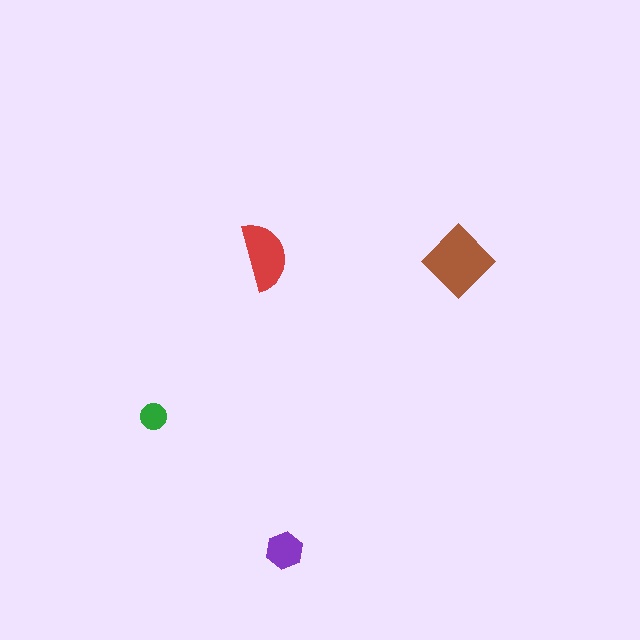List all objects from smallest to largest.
The green circle, the purple hexagon, the red semicircle, the brown diamond.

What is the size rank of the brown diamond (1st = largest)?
1st.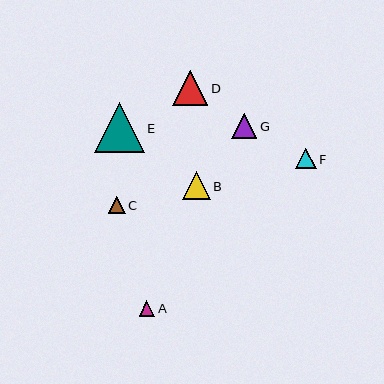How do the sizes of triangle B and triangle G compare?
Triangle B and triangle G are approximately the same size.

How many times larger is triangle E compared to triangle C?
Triangle E is approximately 3.0 times the size of triangle C.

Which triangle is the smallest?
Triangle A is the smallest with a size of approximately 16 pixels.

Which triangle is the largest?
Triangle E is the largest with a size of approximately 49 pixels.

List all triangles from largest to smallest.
From largest to smallest: E, D, B, G, F, C, A.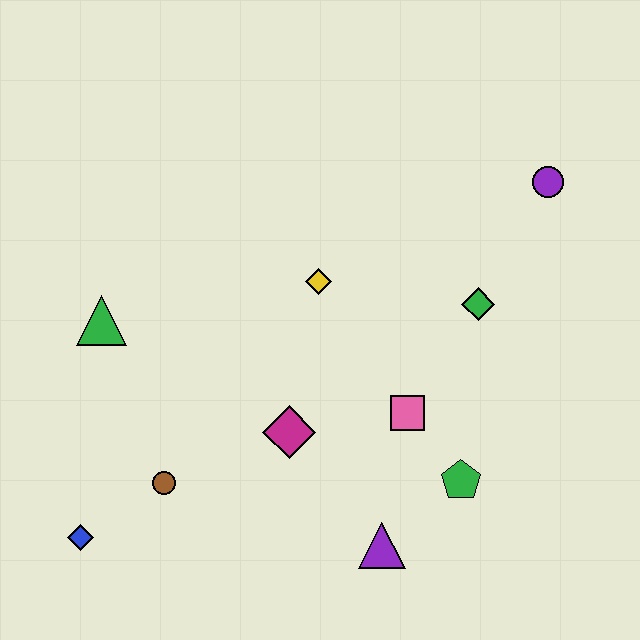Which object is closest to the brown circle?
The blue diamond is closest to the brown circle.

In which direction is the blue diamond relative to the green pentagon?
The blue diamond is to the left of the green pentagon.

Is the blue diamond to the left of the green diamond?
Yes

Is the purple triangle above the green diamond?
No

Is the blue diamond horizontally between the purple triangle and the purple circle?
No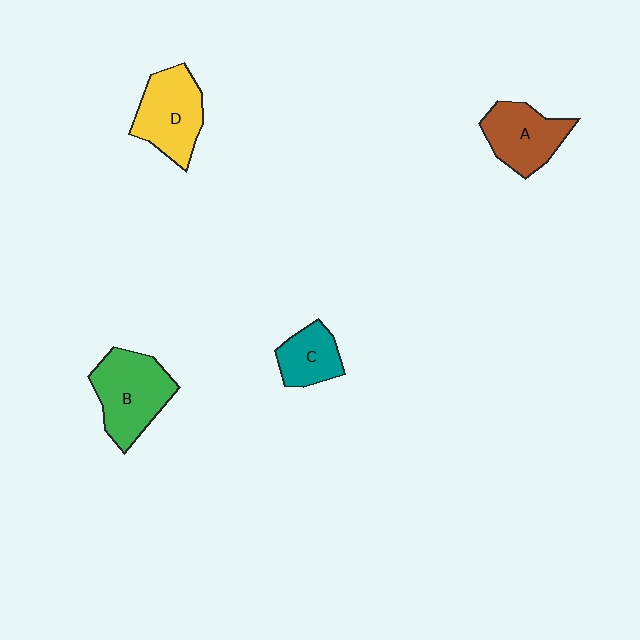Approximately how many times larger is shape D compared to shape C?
Approximately 1.6 times.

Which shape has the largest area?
Shape B (green).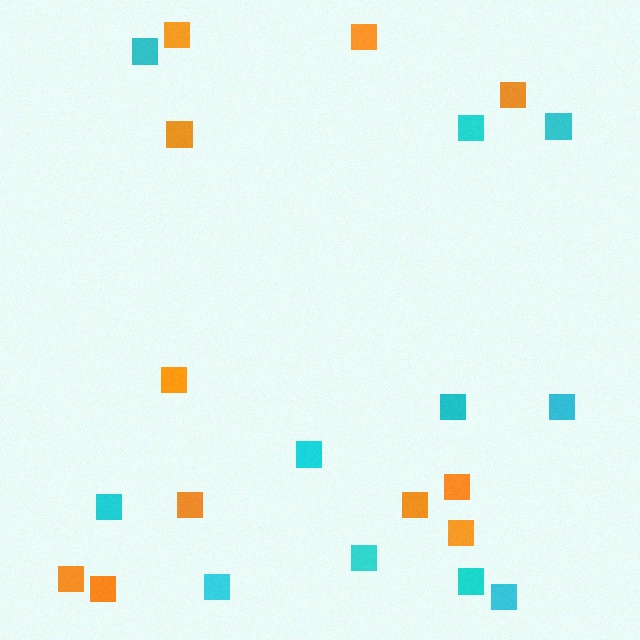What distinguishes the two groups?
There are 2 groups: one group of orange squares (11) and one group of cyan squares (11).